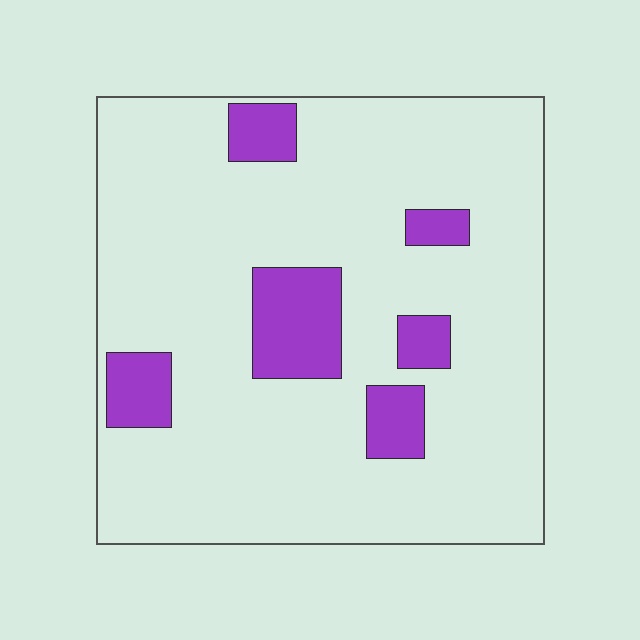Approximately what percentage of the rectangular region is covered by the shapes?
Approximately 15%.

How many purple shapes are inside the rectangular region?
6.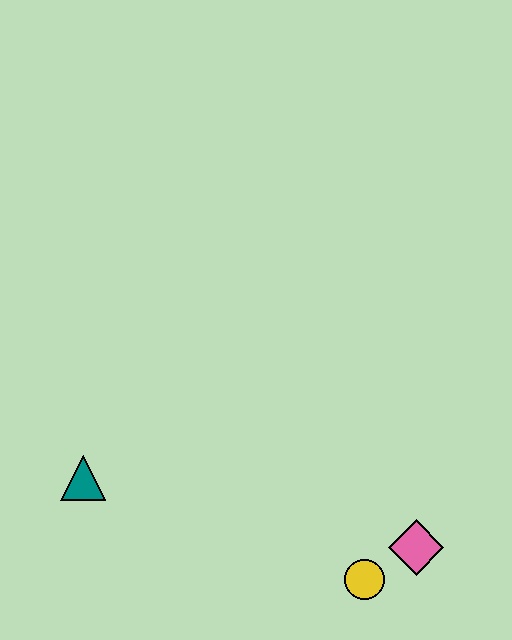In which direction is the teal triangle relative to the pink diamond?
The teal triangle is to the left of the pink diamond.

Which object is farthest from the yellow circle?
The teal triangle is farthest from the yellow circle.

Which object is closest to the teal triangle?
The yellow circle is closest to the teal triangle.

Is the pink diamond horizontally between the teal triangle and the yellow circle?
No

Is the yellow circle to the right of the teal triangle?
Yes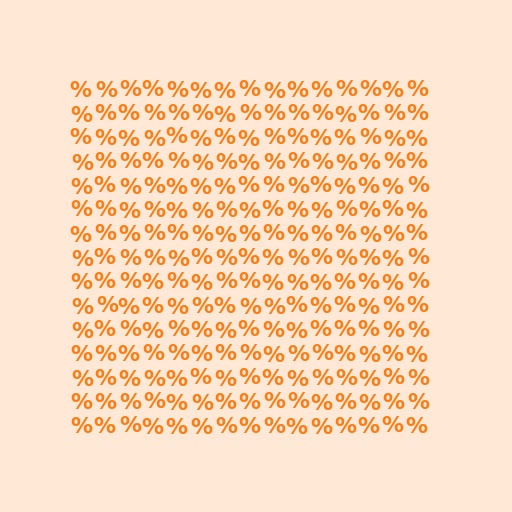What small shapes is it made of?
It is made of small percent signs.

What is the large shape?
The large shape is a square.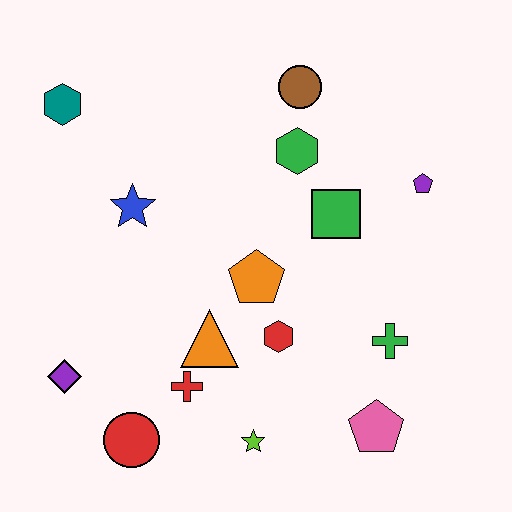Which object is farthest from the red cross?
The brown circle is farthest from the red cross.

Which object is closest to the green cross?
The pink pentagon is closest to the green cross.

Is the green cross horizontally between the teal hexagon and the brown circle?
No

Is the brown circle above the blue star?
Yes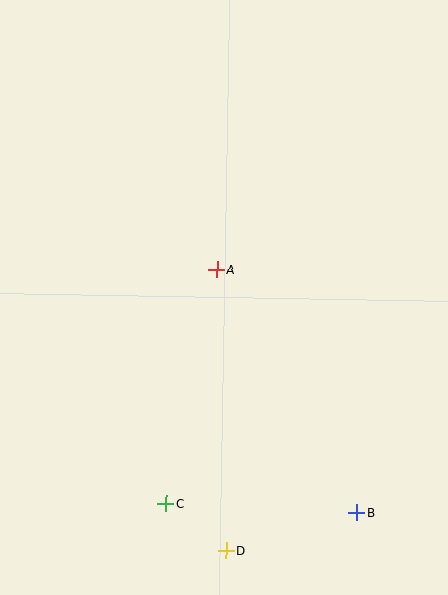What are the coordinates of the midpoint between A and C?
The midpoint between A and C is at (192, 387).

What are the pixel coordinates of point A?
Point A is at (217, 270).